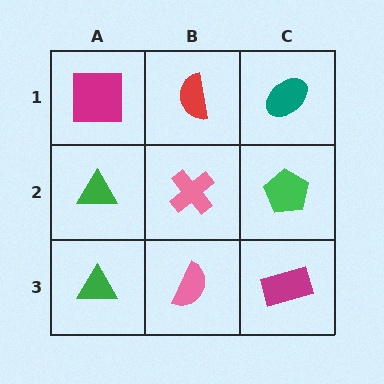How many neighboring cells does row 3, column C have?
2.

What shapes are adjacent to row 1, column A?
A green triangle (row 2, column A), a red semicircle (row 1, column B).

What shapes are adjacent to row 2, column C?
A teal ellipse (row 1, column C), a magenta rectangle (row 3, column C), a pink cross (row 2, column B).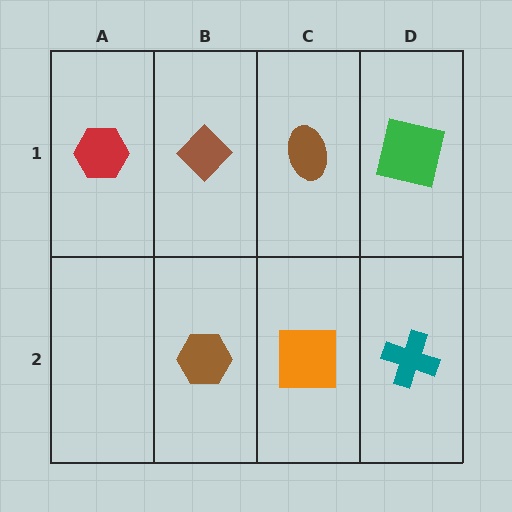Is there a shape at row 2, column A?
No, that cell is empty.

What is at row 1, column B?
A brown diamond.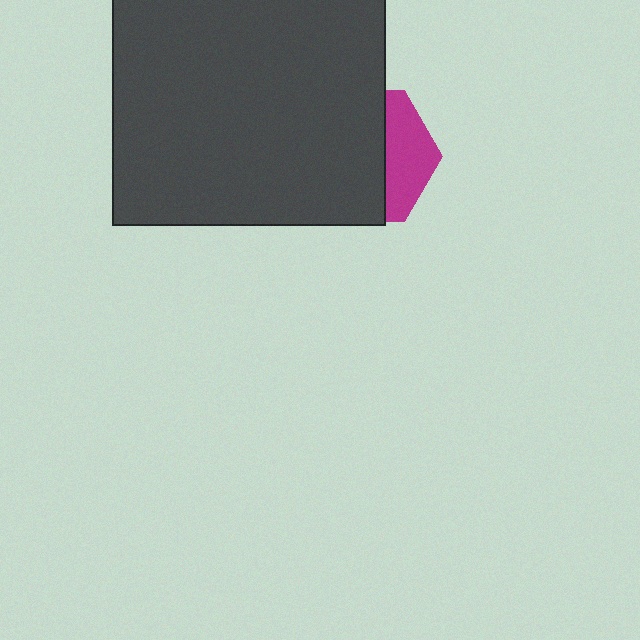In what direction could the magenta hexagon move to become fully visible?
The magenta hexagon could move right. That would shift it out from behind the dark gray rectangle entirely.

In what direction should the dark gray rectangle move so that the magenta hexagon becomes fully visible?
The dark gray rectangle should move left. That is the shortest direction to clear the overlap and leave the magenta hexagon fully visible.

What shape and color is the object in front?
The object in front is a dark gray rectangle.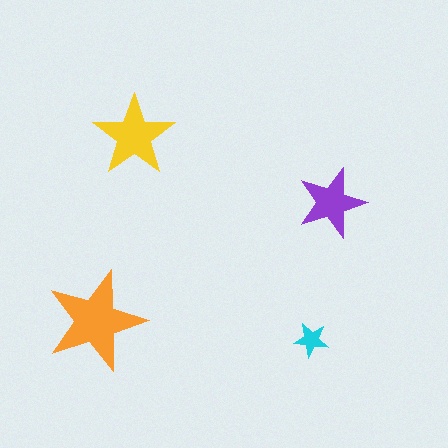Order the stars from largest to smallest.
the orange one, the yellow one, the purple one, the cyan one.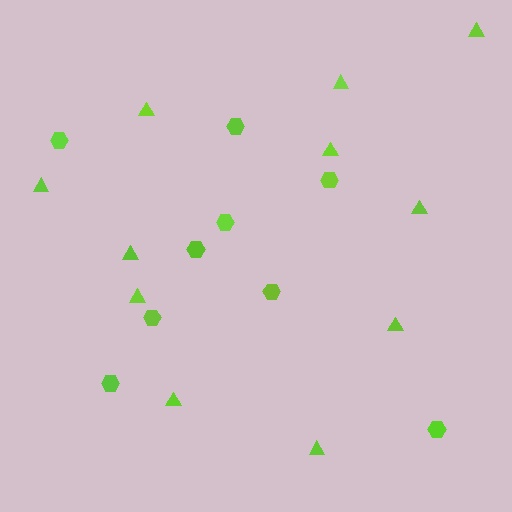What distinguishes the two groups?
There are 2 groups: one group of hexagons (9) and one group of triangles (11).